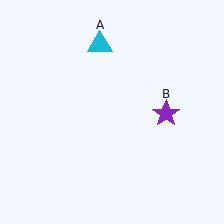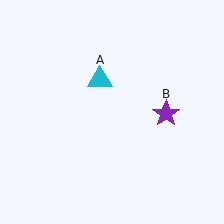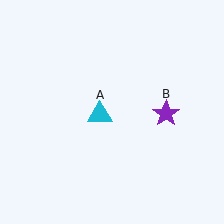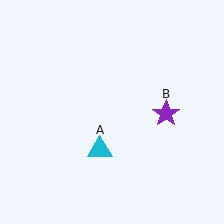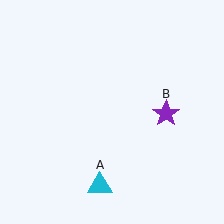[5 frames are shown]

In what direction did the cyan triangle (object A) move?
The cyan triangle (object A) moved down.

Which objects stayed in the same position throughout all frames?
Purple star (object B) remained stationary.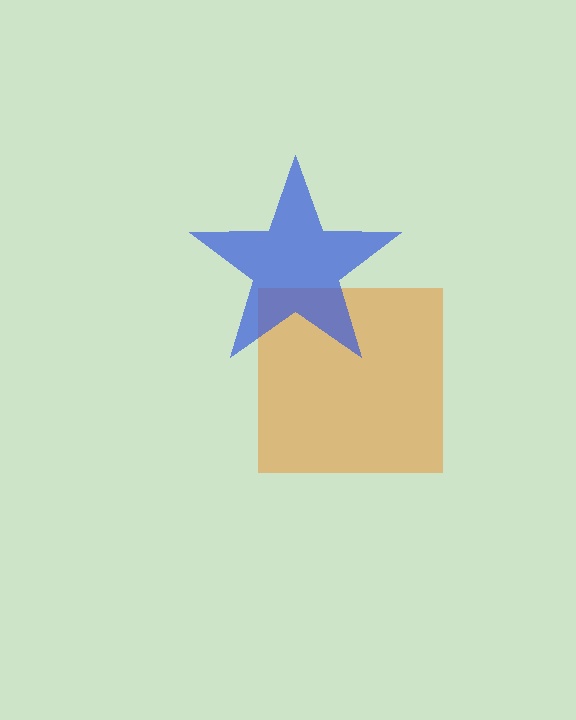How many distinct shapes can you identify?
There are 2 distinct shapes: an orange square, a blue star.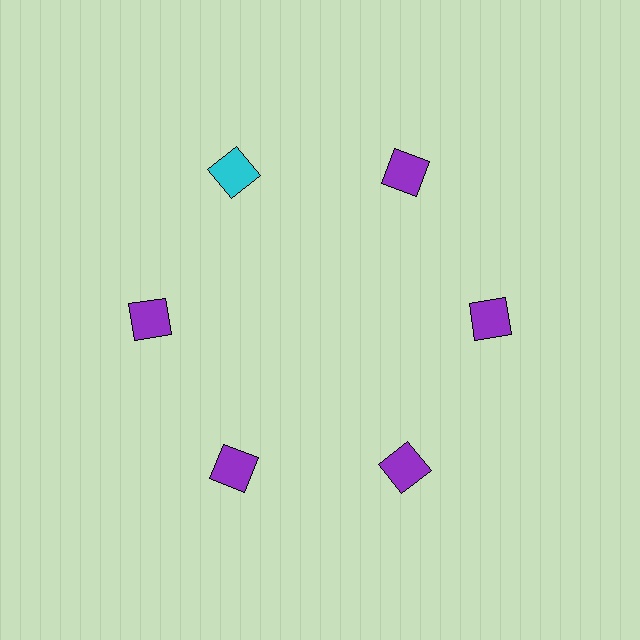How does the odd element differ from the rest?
It has a different color: cyan instead of purple.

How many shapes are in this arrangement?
There are 6 shapes arranged in a ring pattern.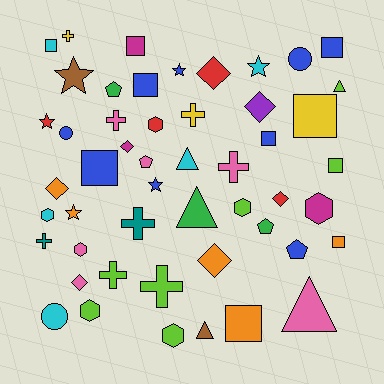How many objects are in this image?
There are 50 objects.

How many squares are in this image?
There are 10 squares.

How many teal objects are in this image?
There are 2 teal objects.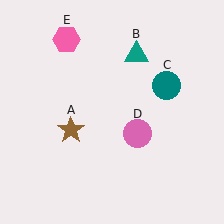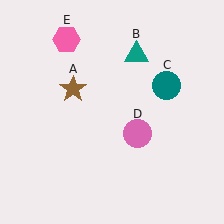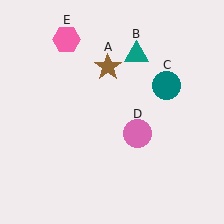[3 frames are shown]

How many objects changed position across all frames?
1 object changed position: brown star (object A).